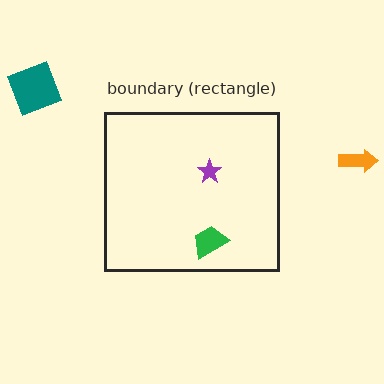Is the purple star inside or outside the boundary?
Inside.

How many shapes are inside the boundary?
2 inside, 2 outside.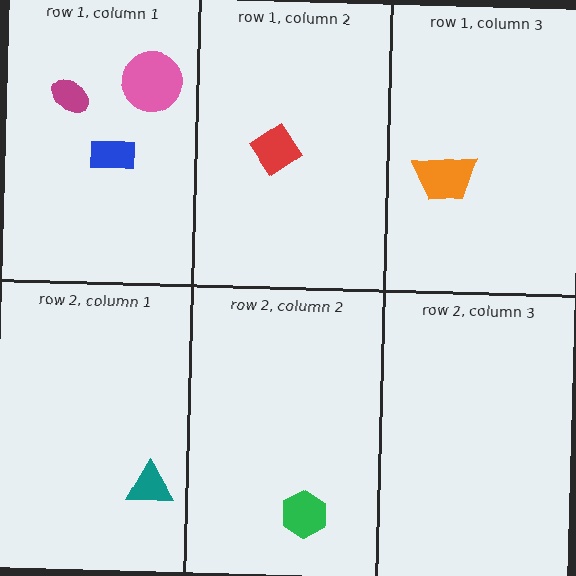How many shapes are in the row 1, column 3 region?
1.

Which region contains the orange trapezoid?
The row 1, column 3 region.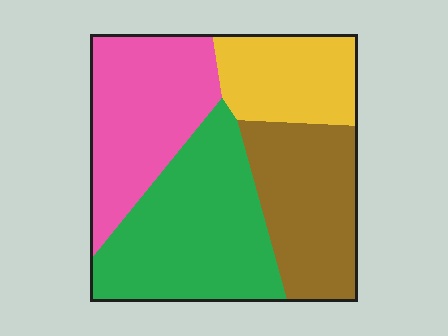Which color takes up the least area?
Yellow, at roughly 15%.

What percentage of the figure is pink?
Pink covers 26% of the figure.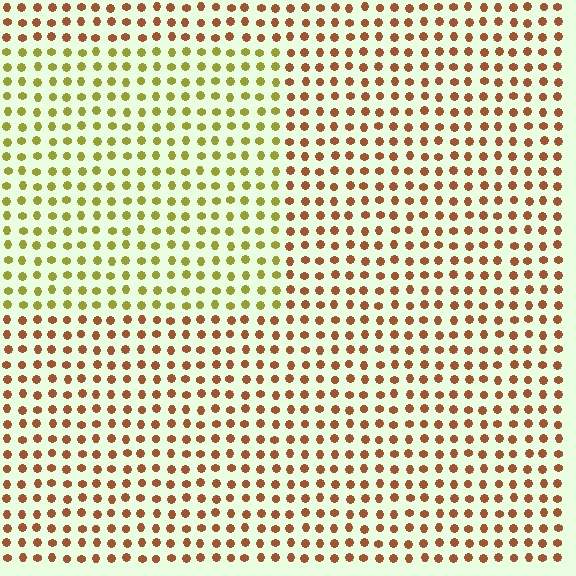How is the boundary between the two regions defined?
The boundary is defined purely by a slight shift in hue (about 47 degrees). Spacing, size, and orientation are identical on both sides.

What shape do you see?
I see a rectangle.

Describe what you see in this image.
The image is filled with small brown elements in a uniform arrangement. A rectangle-shaped region is visible where the elements are tinted to a slightly different hue, forming a subtle color boundary.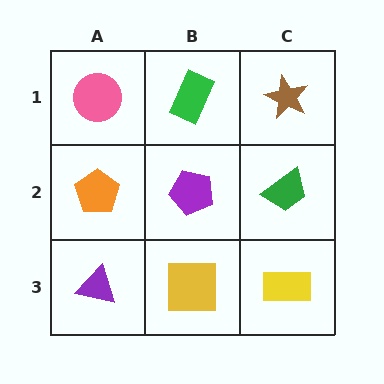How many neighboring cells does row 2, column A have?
3.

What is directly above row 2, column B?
A green rectangle.